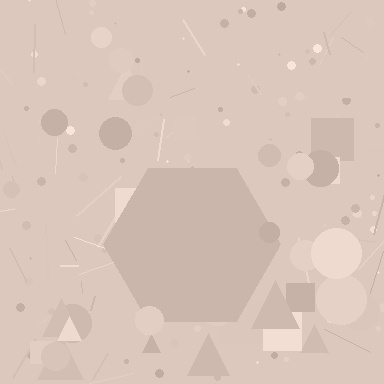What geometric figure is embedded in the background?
A hexagon is embedded in the background.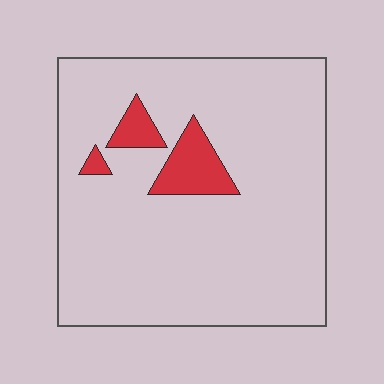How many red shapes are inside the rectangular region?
3.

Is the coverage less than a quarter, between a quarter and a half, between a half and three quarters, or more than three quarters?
Less than a quarter.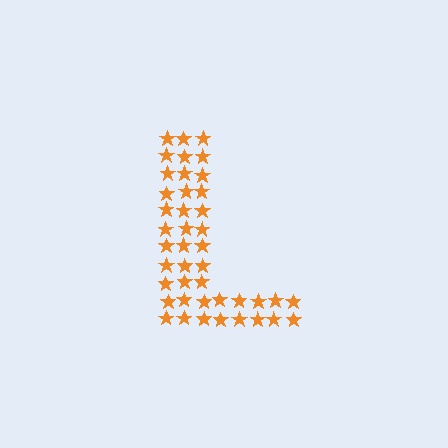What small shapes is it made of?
It is made of small stars.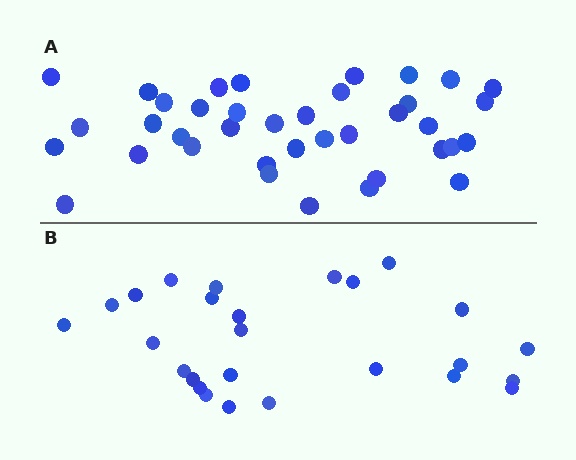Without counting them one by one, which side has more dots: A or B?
Region A (the top region) has more dots.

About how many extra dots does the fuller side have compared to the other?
Region A has roughly 12 or so more dots than region B.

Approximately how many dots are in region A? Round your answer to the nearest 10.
About 40 dots. (The exact count is 38, which rounds to 40.)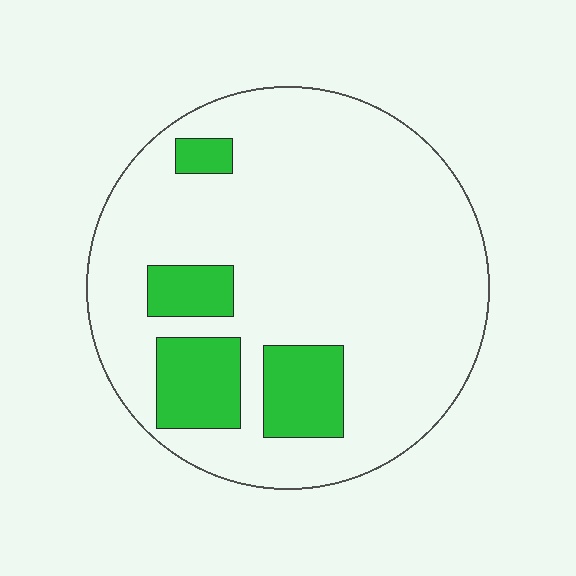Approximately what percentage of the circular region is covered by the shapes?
Approximately 15%.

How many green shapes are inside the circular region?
4.